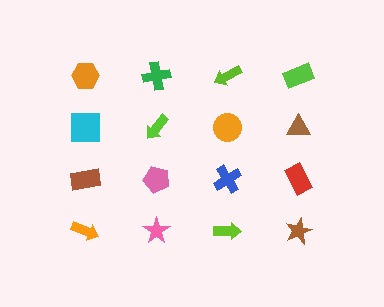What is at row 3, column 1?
A brown rectangle.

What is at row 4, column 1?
An orange arrow.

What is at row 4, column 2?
A pink star.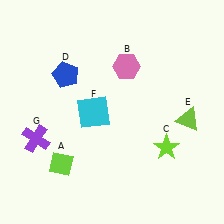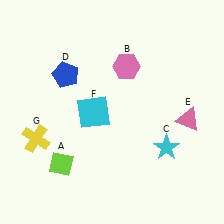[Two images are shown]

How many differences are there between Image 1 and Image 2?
There are 3 differences between the two images.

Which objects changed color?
C changed from lime to cyan. E changed from lime to pink. G changed from purple to yellow.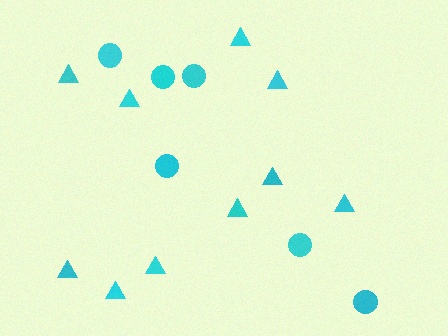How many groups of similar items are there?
There are 2 groups: one group of triangles (10) and one group of circles (6).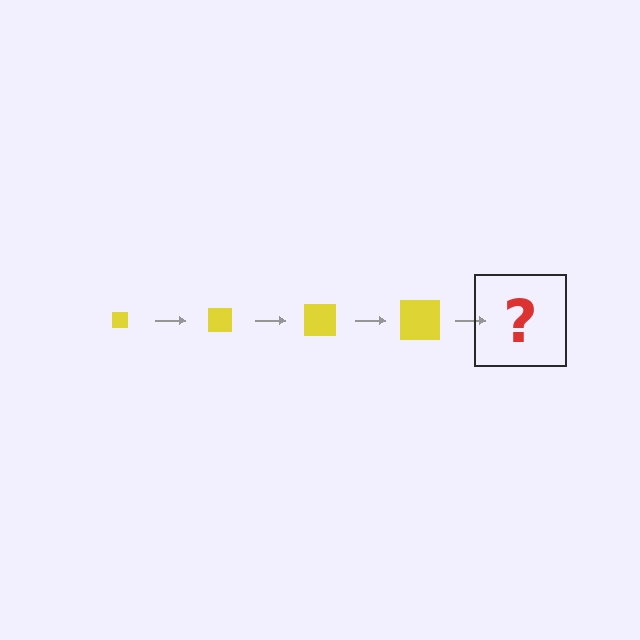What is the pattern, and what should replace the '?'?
The pattern is that the square gets progressively larger each step. The '?' should be a yellow square, larger than the previous one.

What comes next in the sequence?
The next element should be a yellow square, larger than the previous one.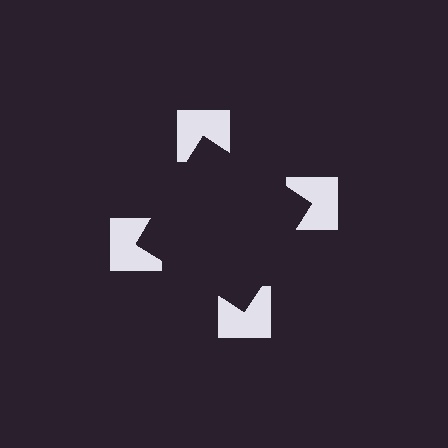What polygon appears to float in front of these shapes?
An illusory square — its edges are inferred from the aligned wedge cuts in the notched squares, not physically drawn.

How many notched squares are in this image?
There are 4 — one at each vertex of the illusory square.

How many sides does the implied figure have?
4 sides.